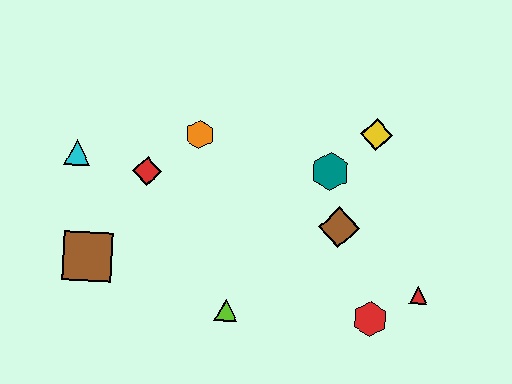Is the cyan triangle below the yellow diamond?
Yes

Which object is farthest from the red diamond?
The red triangle is farthest from the red diamond.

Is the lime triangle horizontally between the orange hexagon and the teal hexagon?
Yes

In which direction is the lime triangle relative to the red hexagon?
The lime triangle is to the left of the red hexagon.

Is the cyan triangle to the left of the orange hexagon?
Yes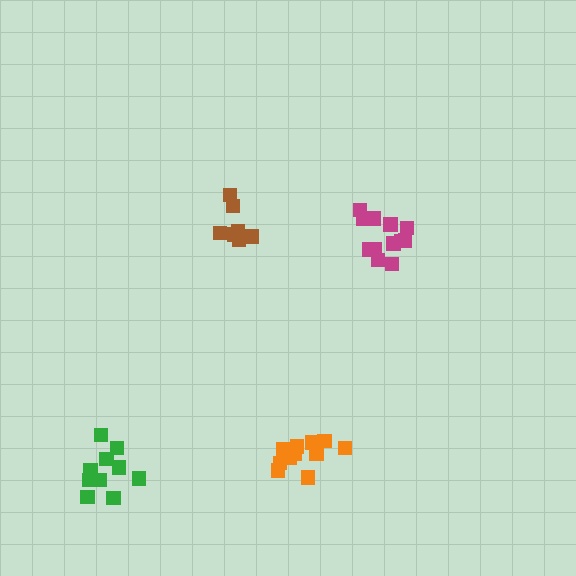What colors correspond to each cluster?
The clusters are colored: magenta, orange, brown, green.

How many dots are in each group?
Group 1: 13 dots, Group 2: 12 dots, Group 3: 7 dots, Group 4: 10 dots (42 total).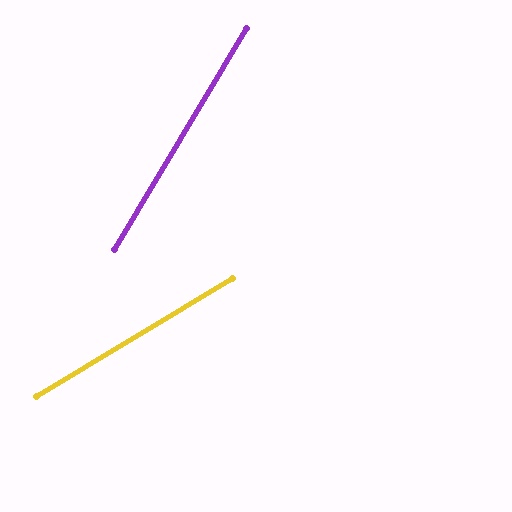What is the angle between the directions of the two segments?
Approximately 28 degrees.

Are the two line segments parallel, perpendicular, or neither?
Neither parallel nor perpendicular — they differ by about 28°.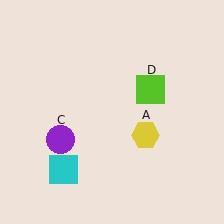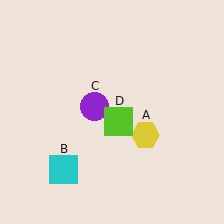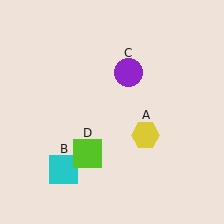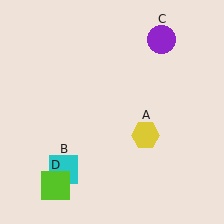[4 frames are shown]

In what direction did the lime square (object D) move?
The lime square (object D) moved down and to the left.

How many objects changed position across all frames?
2 objects changed position: purple circle (object C), lime square (object D).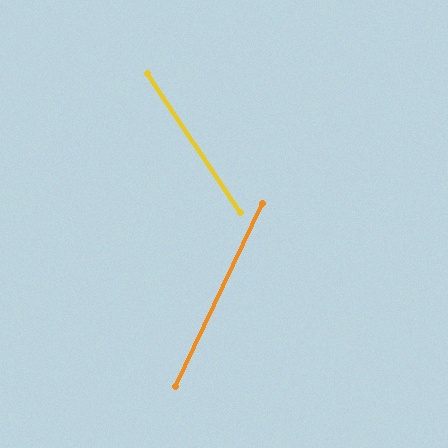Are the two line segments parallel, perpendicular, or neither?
Neither parallel nor perpendicular — they differ by about 59°.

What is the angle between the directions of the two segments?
Approximately 59 degrees.